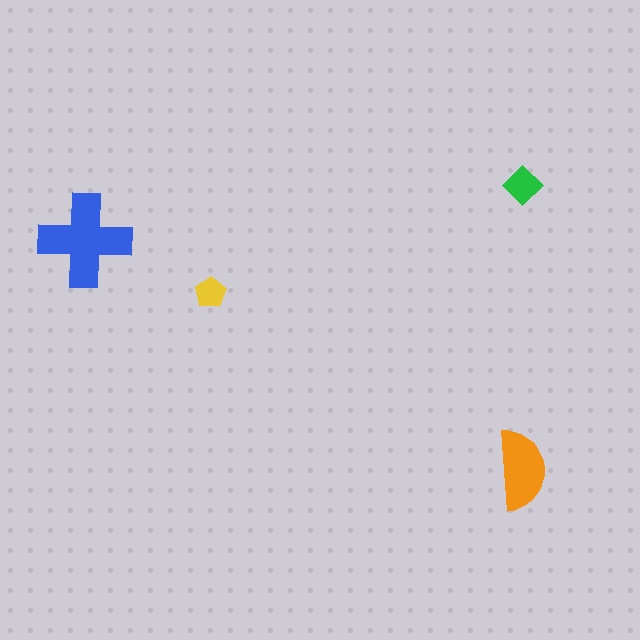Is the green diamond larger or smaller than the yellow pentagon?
Larger.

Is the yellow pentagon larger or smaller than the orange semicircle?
Smaller.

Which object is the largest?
The blue cross.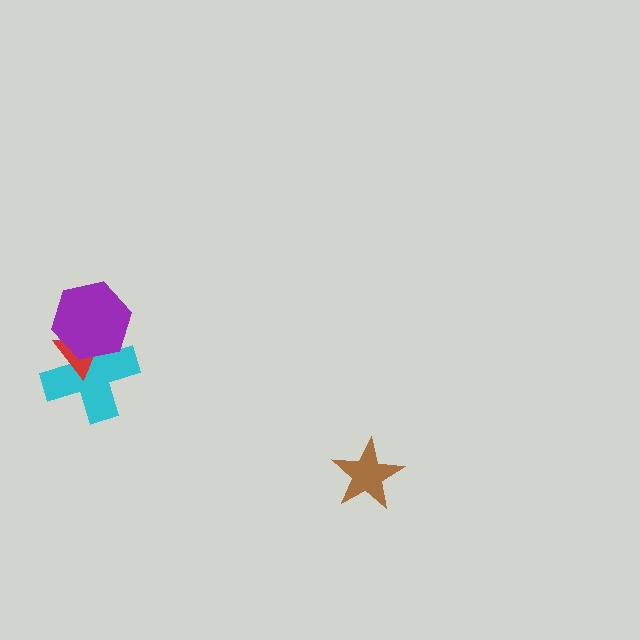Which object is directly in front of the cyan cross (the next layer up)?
The red triangle is directly in front of the cyan cross.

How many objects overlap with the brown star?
0 objects overlap with the brown star.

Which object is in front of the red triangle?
The purple hexagon is in front of the red triangle.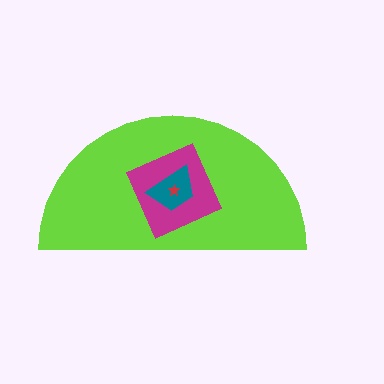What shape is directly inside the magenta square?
The teal trapezoid.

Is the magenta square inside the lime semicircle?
Yes.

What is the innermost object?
The red star.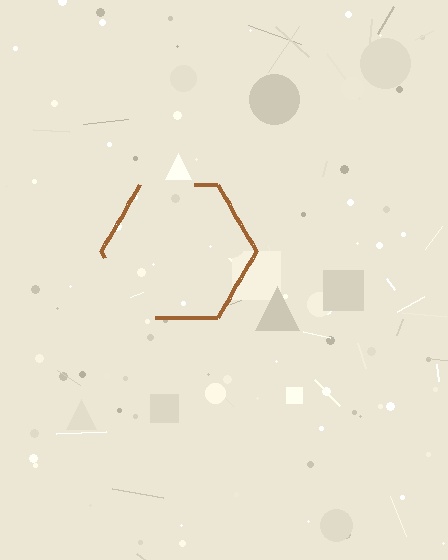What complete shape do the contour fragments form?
The contour fragments form a hexagon.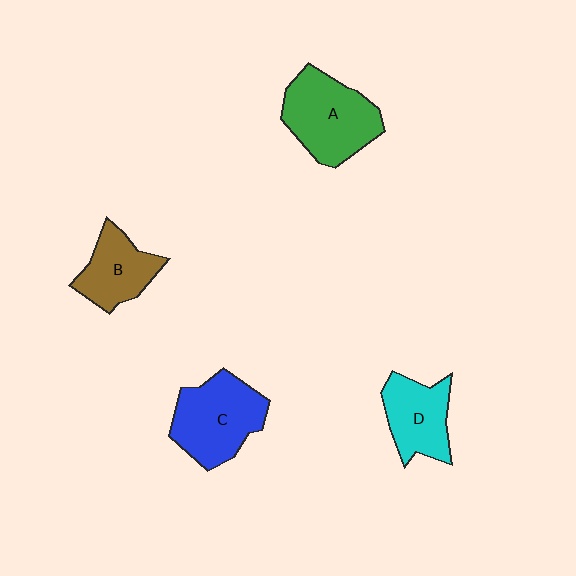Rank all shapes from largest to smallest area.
From largest to smallest: A (green), C (blue), D (cyan), B (brown).